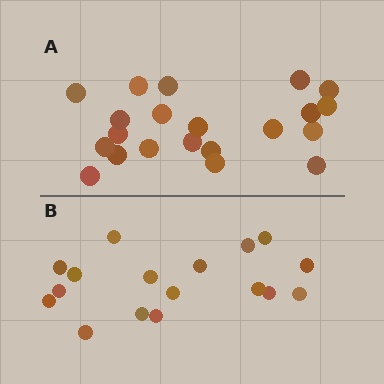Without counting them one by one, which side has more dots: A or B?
Region A (the top region) has more dots.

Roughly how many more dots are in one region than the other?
Region A has about 4 more dots than region B.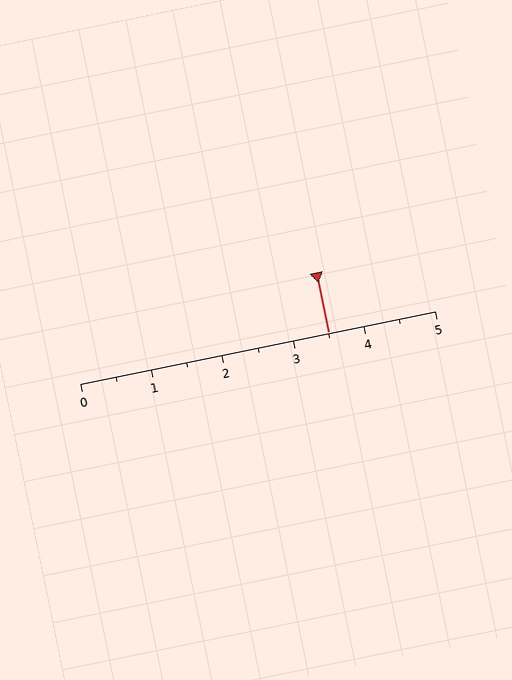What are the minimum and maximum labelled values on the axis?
The axis runs from 0 to 5.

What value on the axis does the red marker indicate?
The marker indicates approximately 3.5.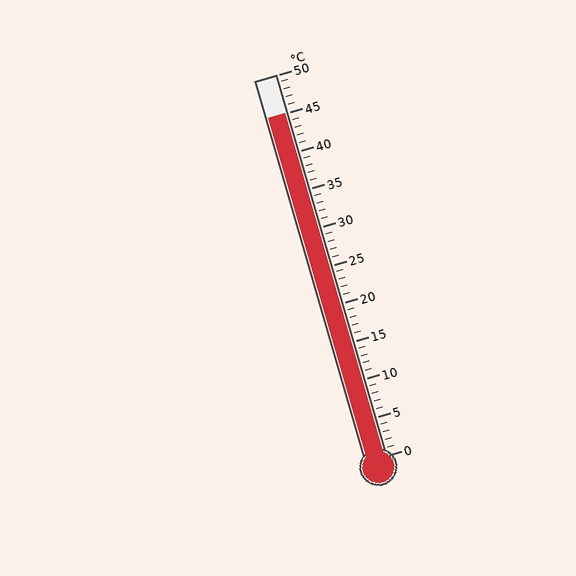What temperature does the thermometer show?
The thermometer shows approximately 45°C.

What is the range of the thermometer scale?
The thermometer scale ranges from 0°C to 50°C.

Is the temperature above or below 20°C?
The temperature is above 20°C.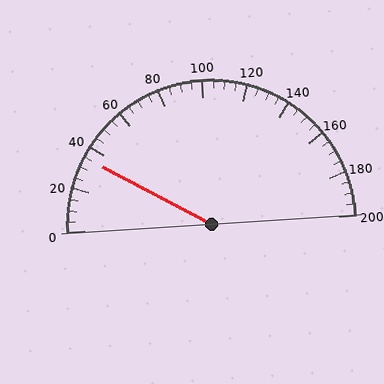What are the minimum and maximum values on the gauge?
The gauge ranges from 0 to 200.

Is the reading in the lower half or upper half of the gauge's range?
The reading is in the lower half of the range (0 to 200).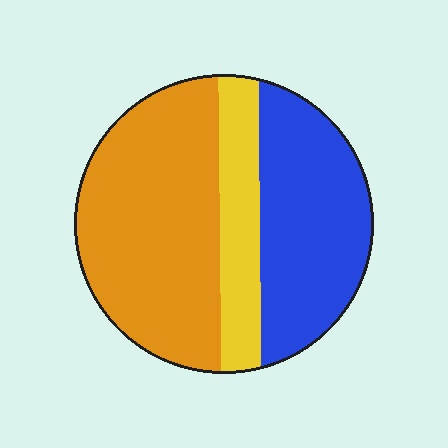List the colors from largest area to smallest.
From largest to smallest: orange, blue, yellow.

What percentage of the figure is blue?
Blue takes up about one third (1/3) of the figure.